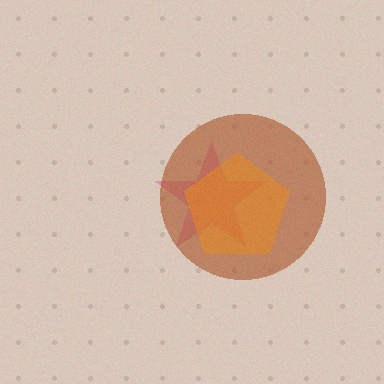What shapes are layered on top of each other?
The layered shapes are: a pink star, a brown circle, an orange pentagon.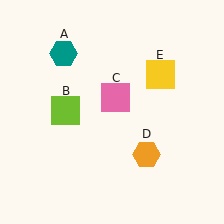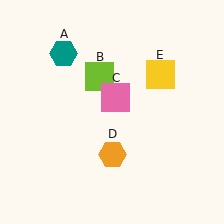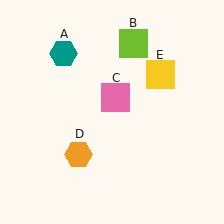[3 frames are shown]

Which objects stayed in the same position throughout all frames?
Teal hexagon (object A) and pink square (object C) and yellow square (object E) remained stationary.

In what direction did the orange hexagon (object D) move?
The orange hexagon (object D) moved left.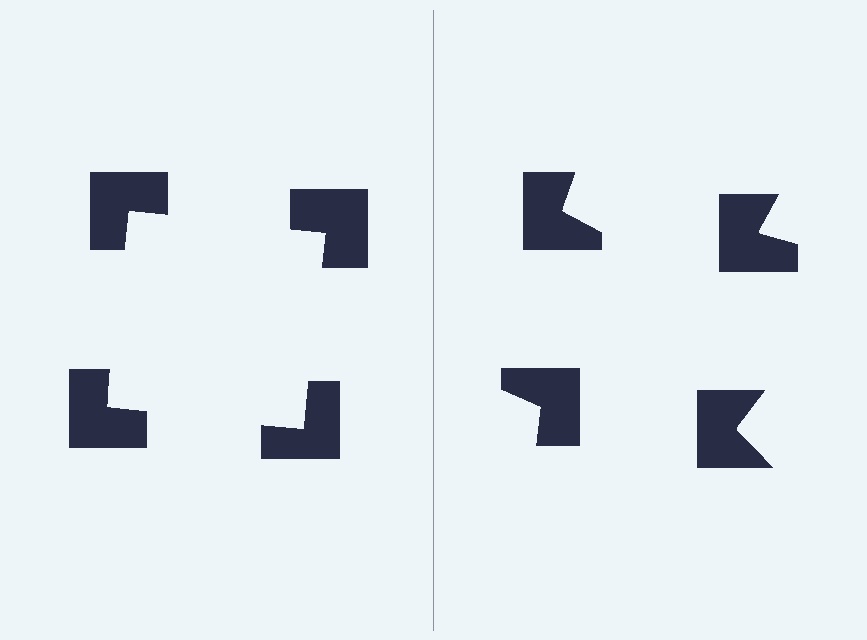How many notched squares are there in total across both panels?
8 — 4 on each side.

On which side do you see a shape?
An illusory square appears on the left side. On the right side the wedge cuts are rotated, so no coherent shape forms.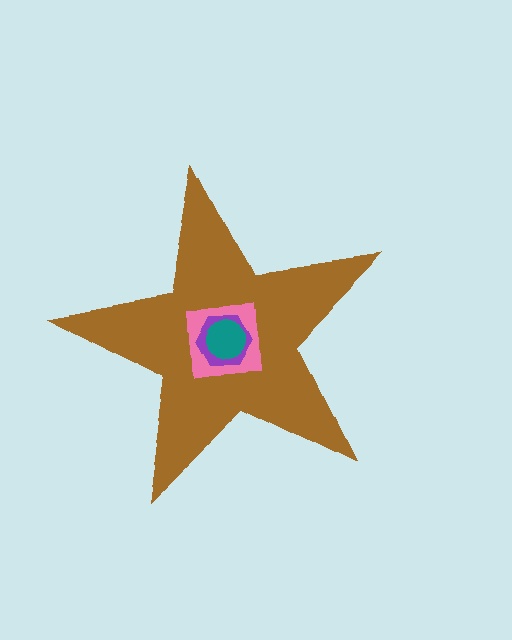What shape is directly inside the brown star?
The pink square.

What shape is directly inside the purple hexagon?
The teal circle.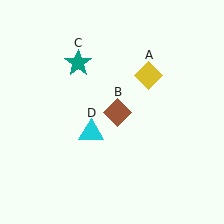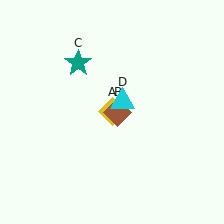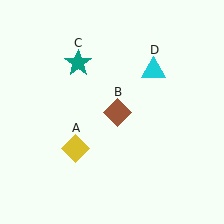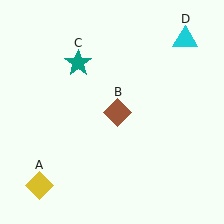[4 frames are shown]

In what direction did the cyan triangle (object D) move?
The cyan triangle (object D) moved up and to the right.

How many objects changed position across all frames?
2 objects changed position: yellow diamond (object A), cyan triangle (object D).